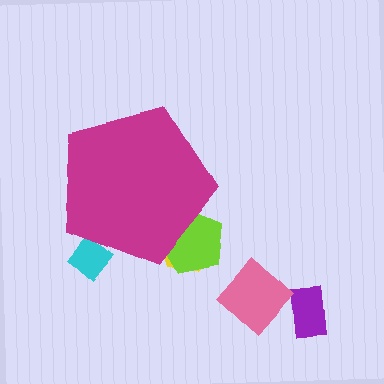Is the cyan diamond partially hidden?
Yes, the cyan diamond is partially hidden behind the magenta pentagon.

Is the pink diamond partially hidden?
No, the pink diamond is fully visible.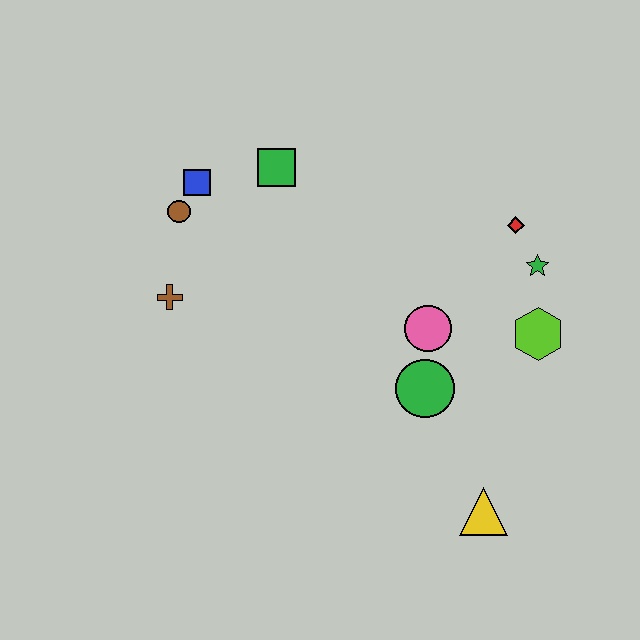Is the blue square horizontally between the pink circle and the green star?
No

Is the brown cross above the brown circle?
No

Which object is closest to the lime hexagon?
The green star is closest to the lime hexagon.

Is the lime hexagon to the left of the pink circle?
No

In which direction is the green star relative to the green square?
The green star is to the right of the green square.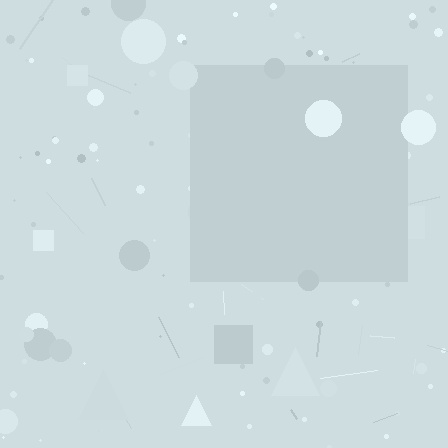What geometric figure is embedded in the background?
A square is embedded in the background.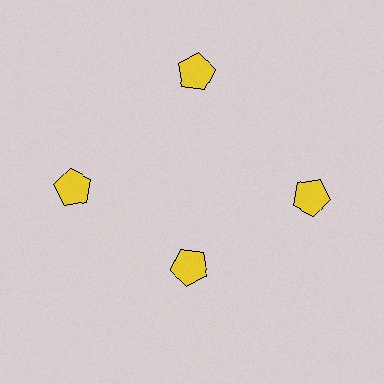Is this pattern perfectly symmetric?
No. The 4 yellow pentagons are arranged in a ring, but one element near the 6 o'clock position is pulled inward toward the center, breaking the 4-fold rotational symmetry.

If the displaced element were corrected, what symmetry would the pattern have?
It would have 4-fold rotational symmetry — the pattern would map onto itself every 90 degrees.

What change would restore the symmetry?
The symmetry would be restored by moving it outward, back onto the ring so that all 4 pentagons sit at equal angles and equal distance from the center.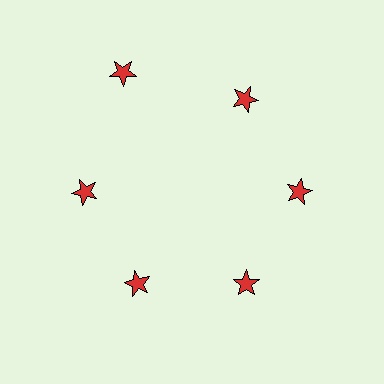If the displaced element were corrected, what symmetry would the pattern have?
It would have 6-fold rotational symmetry — the pattern would map onto itself every 60 degrees.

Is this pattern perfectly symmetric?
No. The 6 red stars are arranged in a ring, but one element near the 11 o'clock position is pushed outward from the center, breaking the 6-fold rotational symmetry.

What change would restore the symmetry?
The symmetry would be restored by moving it inward, back onto the ring so that all 6 stars sit at equal angles and equal distance from the center.